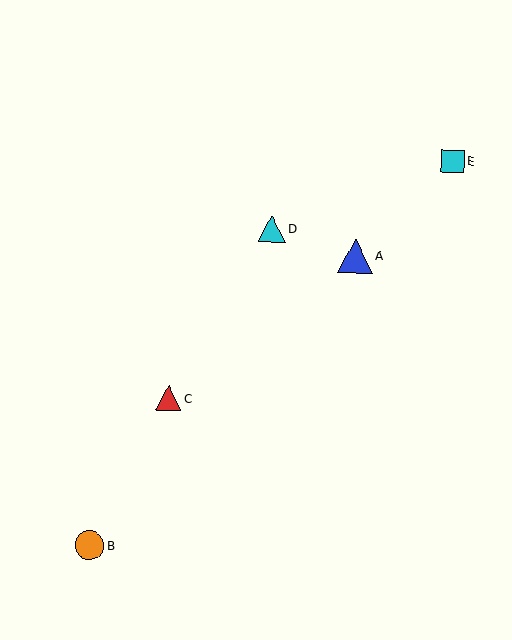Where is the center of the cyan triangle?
The center of the cyan triangle is at (272, 229).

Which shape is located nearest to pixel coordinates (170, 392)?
The red triangle (labeled C) at (168, 398) is nearest to that location.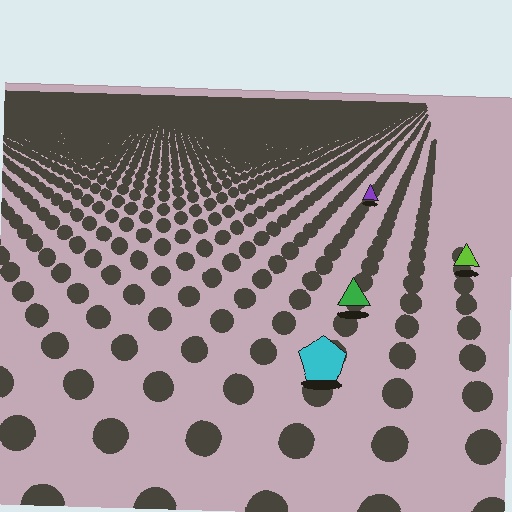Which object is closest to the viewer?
The cyan pentagon is closest. The texture marks near it are larger and more spread out.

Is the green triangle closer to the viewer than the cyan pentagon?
No. The cyan pentagon is closer — you can tell from the texture gradient: the ground texture is coarser near it.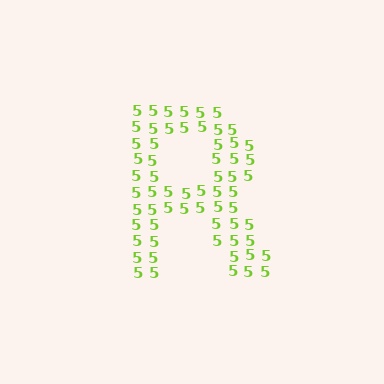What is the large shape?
The large shape is the letter R.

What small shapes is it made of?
It is made of small digit 5's.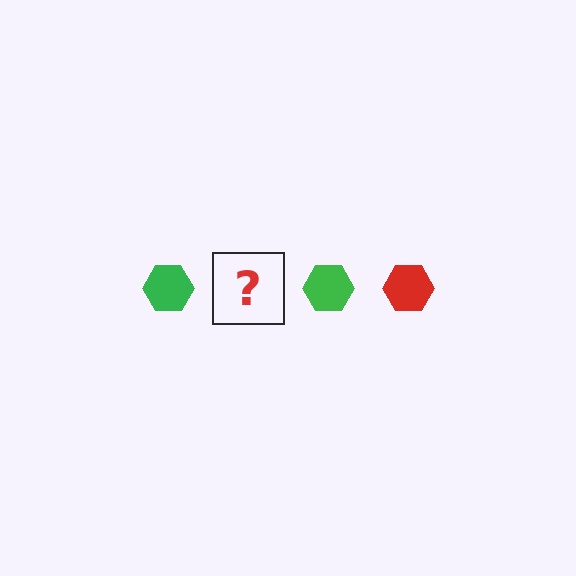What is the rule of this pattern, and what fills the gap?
The rule is that the pattern cycles through green, red hexagons. The gap should be filled with a red hexagon.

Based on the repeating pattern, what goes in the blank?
The blank should be a red hexagon.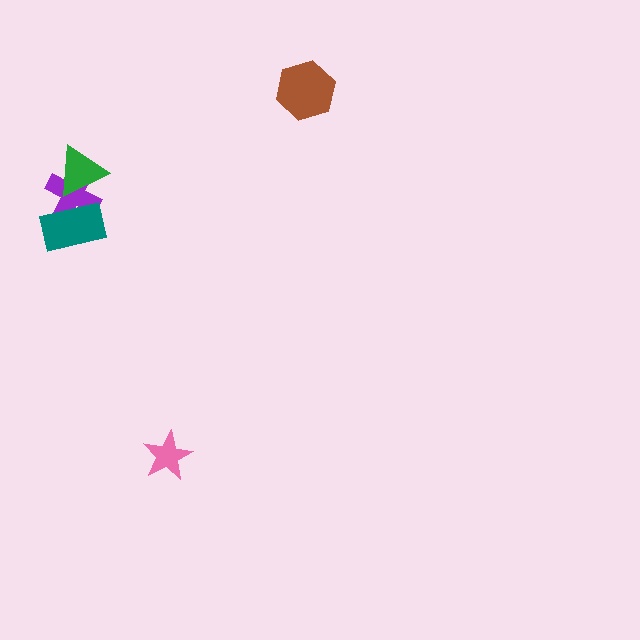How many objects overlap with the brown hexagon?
0 objects overlap with the brown hexagon.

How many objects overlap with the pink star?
0 objects overlap with the pink star.